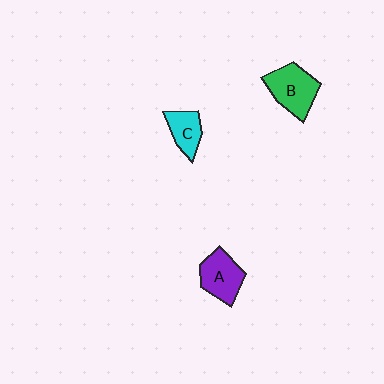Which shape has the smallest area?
Shape C (cyan).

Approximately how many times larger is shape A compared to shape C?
Approximately 1.3 times.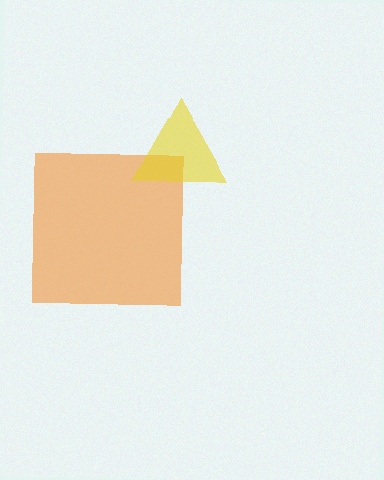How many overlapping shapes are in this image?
There are 2 overlapping shapes in the image.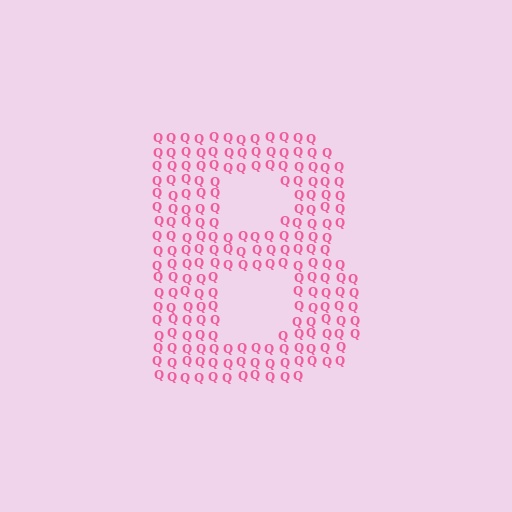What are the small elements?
The small elements are letter Q's.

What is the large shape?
The large shape is the letter B.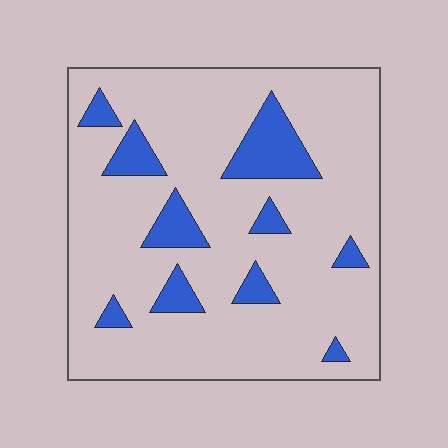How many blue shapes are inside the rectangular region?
10.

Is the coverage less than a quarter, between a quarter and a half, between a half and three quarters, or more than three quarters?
Less than a quarter.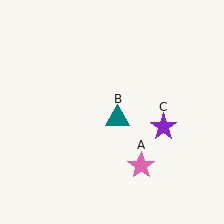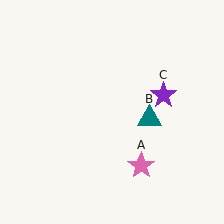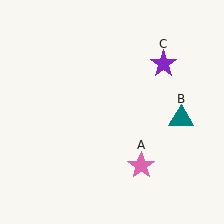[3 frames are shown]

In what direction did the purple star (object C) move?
The purple star (object C) moved up.